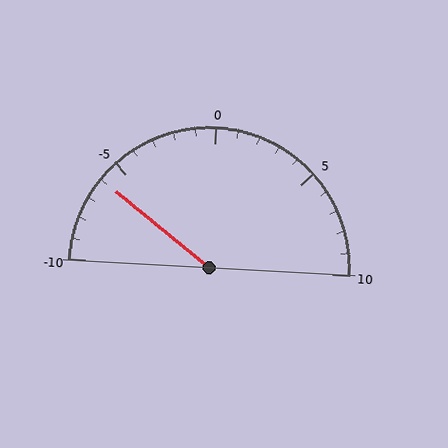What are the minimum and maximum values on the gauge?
The gauge ranges from -10 to 10.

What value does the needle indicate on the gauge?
The needle indicates approximately -6.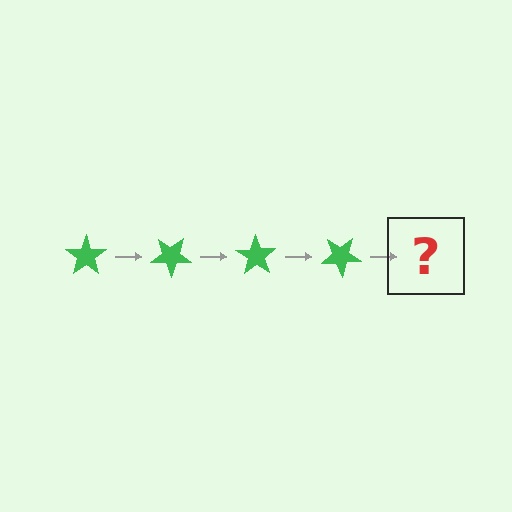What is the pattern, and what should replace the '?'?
The pattern is that the star rotates 35 degrees each step. The '?' should be a green star rotated 140 degrees.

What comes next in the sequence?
The next element should be a green star rotated 140 degrees.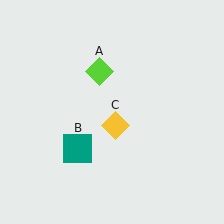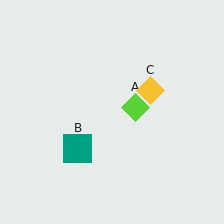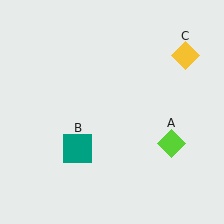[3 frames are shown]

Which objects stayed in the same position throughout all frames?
Teal square (object B) remained stationary.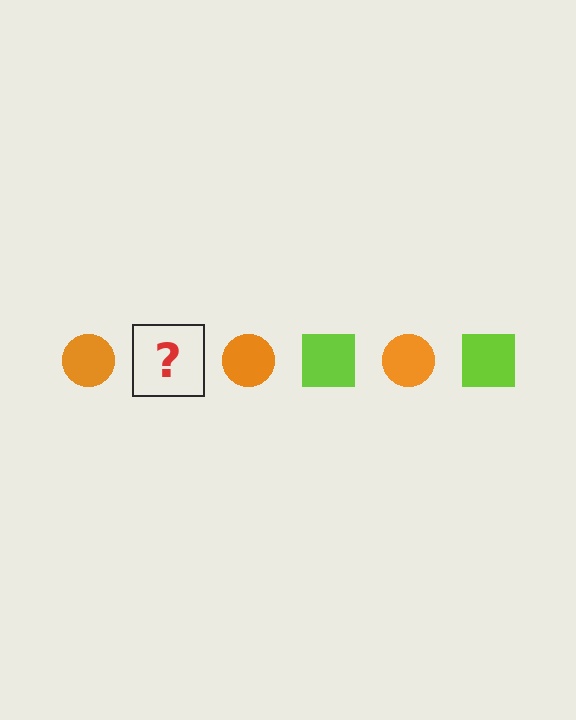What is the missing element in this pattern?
The missing element is a lime square.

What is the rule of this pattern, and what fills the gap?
The rule is that the pattern alternates between orange circle and lime square. The gap should be filled with a lime square.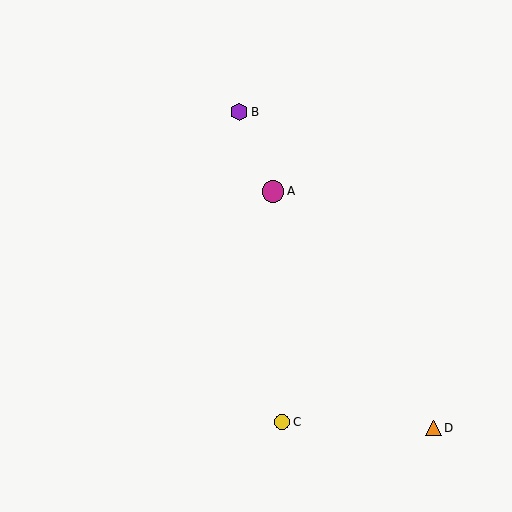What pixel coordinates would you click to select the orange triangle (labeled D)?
Click at (434, 428) to select the orange triangle D.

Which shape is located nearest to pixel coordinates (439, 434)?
The orange triangle (labeled D) at (434, 428) is nearest to that location.